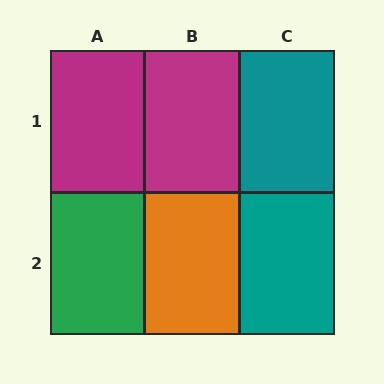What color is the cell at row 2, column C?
Teal.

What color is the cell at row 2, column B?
Orange.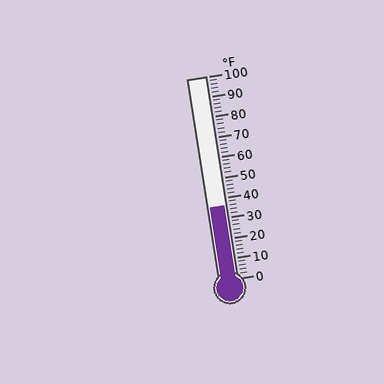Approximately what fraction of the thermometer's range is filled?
The thermometer is filled to approximately 35% of its range.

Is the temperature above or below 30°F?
The temperature is above 30°F.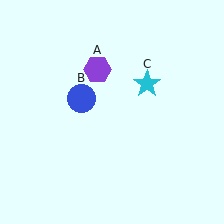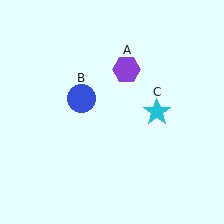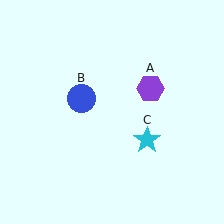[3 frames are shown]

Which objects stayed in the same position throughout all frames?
Blue circle (object B) remained stationary.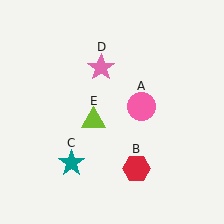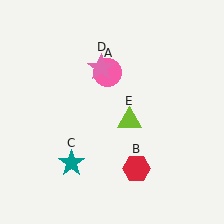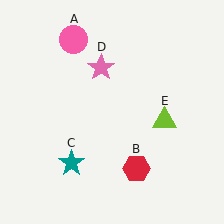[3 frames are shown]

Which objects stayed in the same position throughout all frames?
Red hexagon (object B) and teal star (object C) and pink star (object D) remained stationary.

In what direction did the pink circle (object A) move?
The pink circle (object A) moved up and to the left.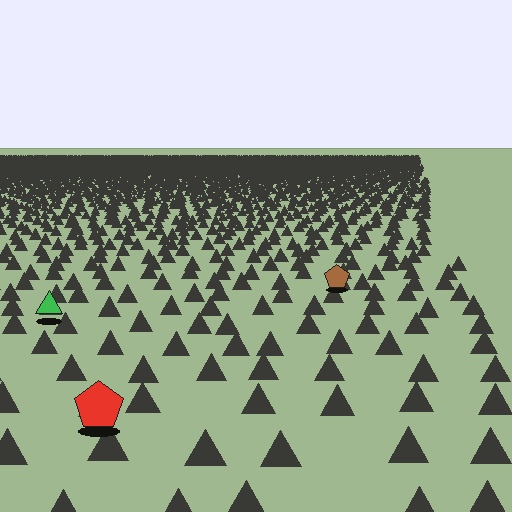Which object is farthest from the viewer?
The brown pentagon is farthest from the viewer. It appears smaller and the ground texture around it is denser.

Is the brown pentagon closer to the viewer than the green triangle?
No. The green triangle is closer — you can tell from the texture gradient: the ground texture is coarser near it.